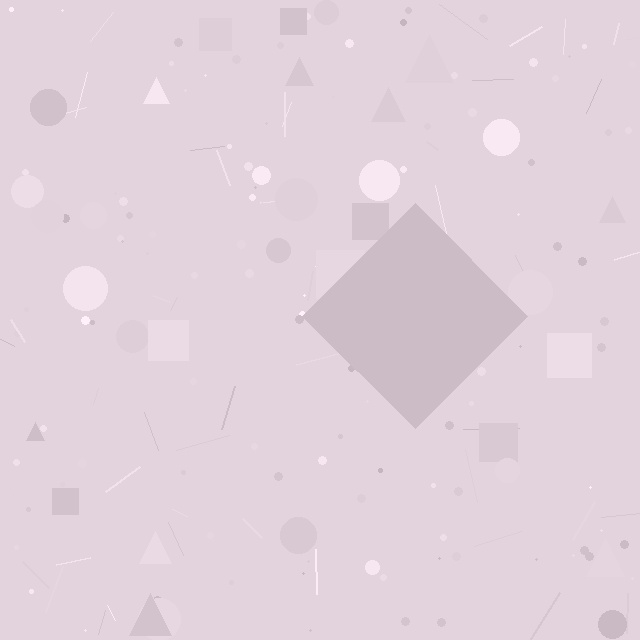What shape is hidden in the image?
A diamond is hidden in the image.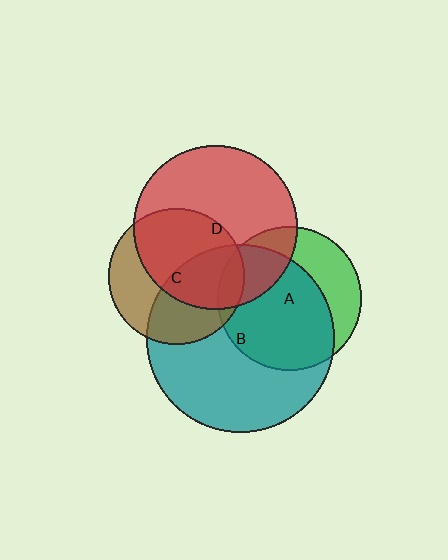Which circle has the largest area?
Circle B (teal).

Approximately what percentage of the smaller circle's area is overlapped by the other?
Approximately 60%.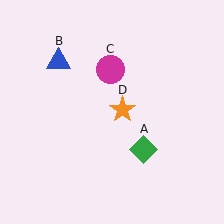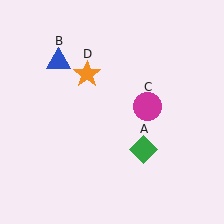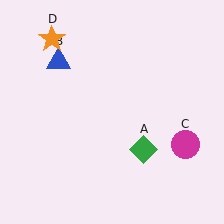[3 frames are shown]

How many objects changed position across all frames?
2 objects changed position: magenta circle (object C), orange star (object D).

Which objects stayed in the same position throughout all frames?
Green diamond (object A) and blue triangle (object B) remained stationary.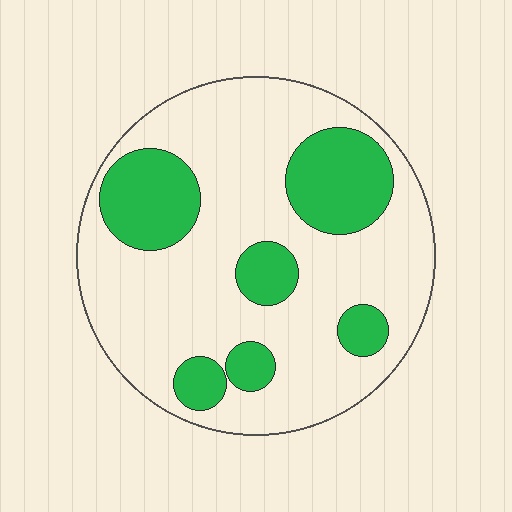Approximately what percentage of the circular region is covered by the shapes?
Approximately 25%.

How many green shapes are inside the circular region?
6.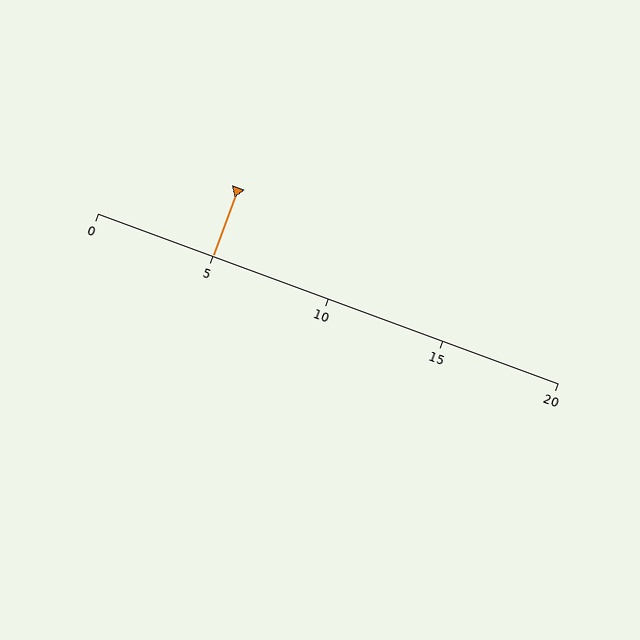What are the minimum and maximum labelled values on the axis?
The axis runs from 0 to 20.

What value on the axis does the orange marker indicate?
The marker indicates approximately 5.